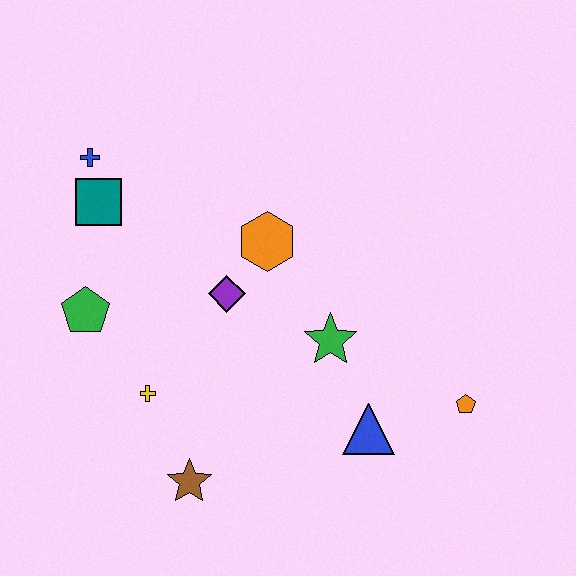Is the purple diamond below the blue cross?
Yes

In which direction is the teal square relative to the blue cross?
The teal square is below the blue cross.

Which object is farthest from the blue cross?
The orange pentagon is farthest from the blue cross.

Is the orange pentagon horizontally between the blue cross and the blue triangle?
No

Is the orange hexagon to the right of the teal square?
Yes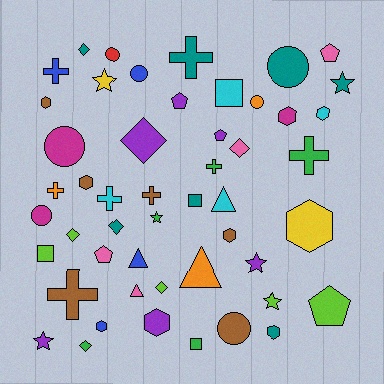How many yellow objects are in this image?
There are 2 yellow objects.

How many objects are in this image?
There are 50 objects.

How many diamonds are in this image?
There are 7 diamonds.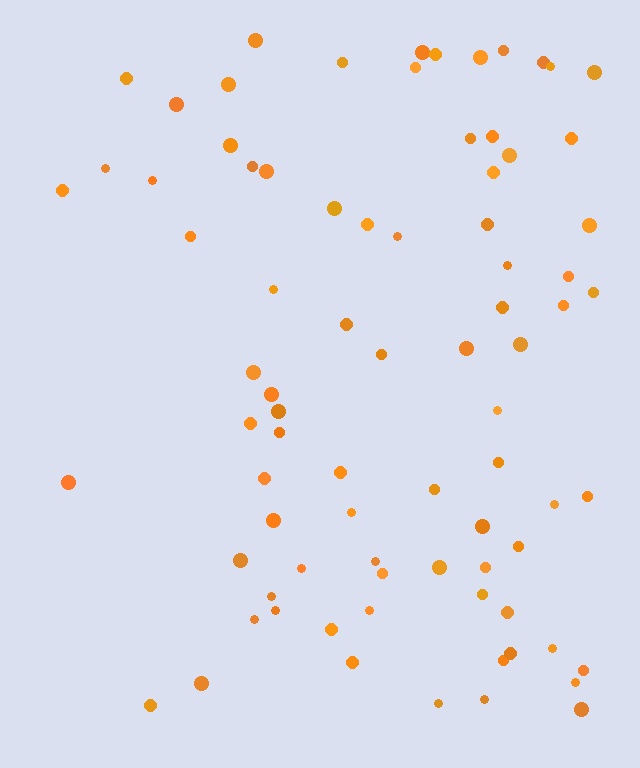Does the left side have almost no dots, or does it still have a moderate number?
Still a moderate number, just noticeably fewer than the right.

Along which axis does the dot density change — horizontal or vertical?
Horizontal.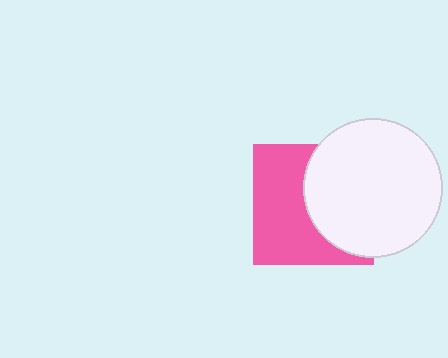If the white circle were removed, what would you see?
You would see the complete pink square.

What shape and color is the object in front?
The object in front is a white circle.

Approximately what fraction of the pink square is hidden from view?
Roughly 46% of the pink square is hidden behind the white circle.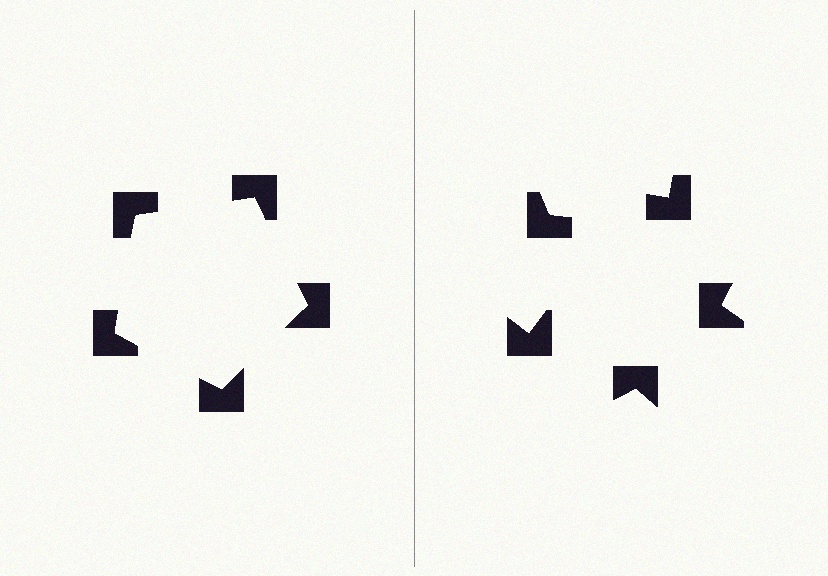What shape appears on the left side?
An illusory pentagon.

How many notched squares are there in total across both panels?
10 — 5 on each side.